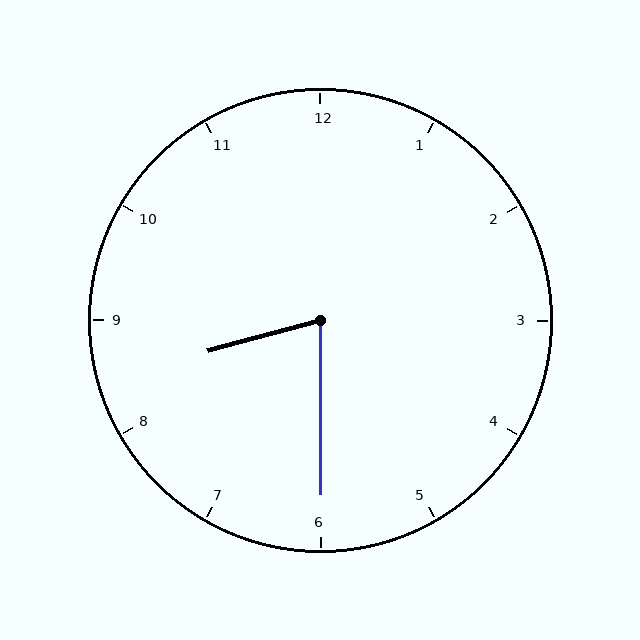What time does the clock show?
8:30.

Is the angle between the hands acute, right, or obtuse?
It is acute.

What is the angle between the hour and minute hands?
Approximately 75 degrees.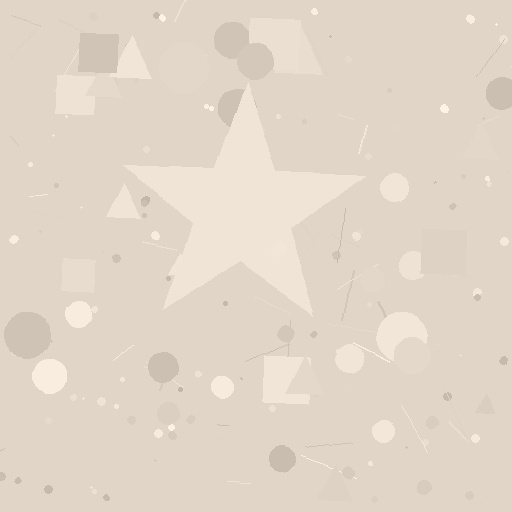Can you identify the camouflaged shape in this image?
The camouflaged shape is a star.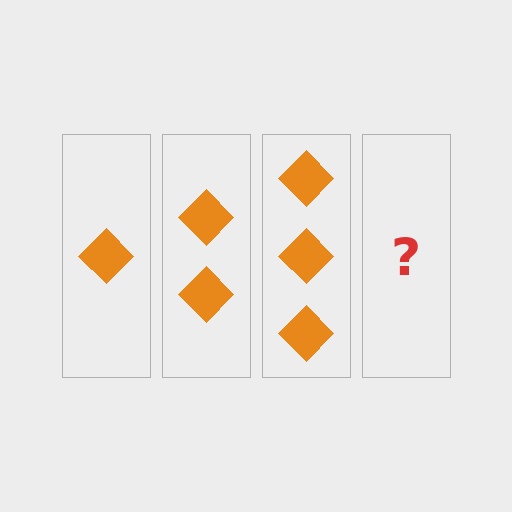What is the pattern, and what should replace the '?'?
The pattern is that each step adds one more diamond. The '?' should be 4 diamonds.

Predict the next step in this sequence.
The next step is 4 diamonds.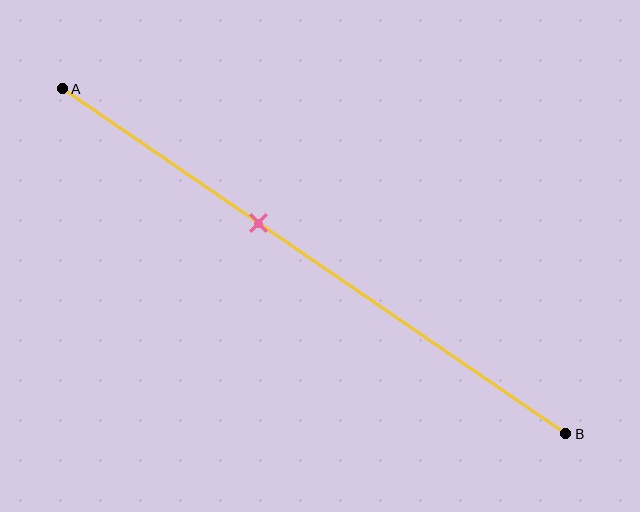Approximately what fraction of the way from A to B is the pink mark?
The pink mark is approximately 40% of the way from A to B.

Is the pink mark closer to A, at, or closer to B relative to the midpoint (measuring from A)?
The pink mark is closer to point A than the midpoint of segment AB.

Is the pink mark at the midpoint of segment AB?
No, the mark is at about 40% from A, not at the 50% midpoint.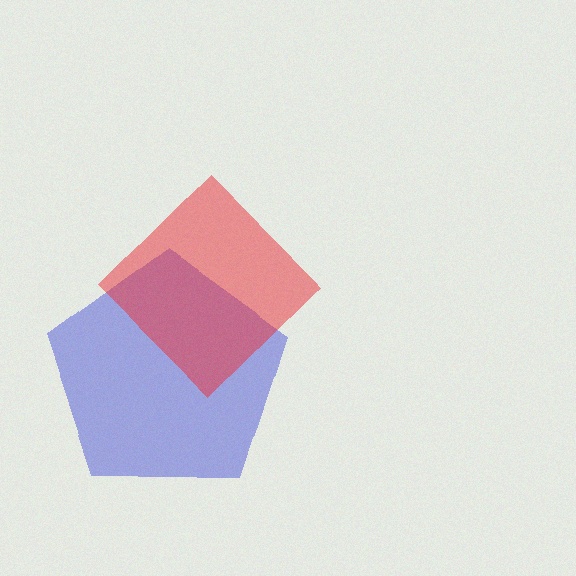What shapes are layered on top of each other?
The layered shapes are: a blue pentagon, a red diamond.